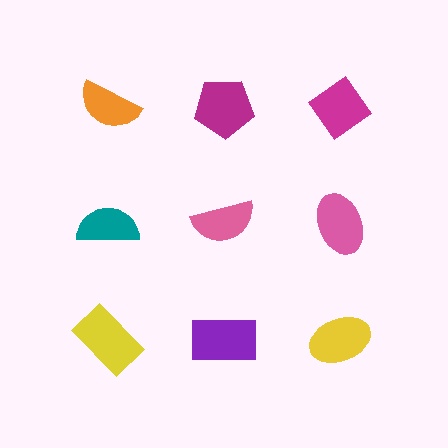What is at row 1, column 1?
An orange semicircle.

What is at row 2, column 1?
A teal semicircle.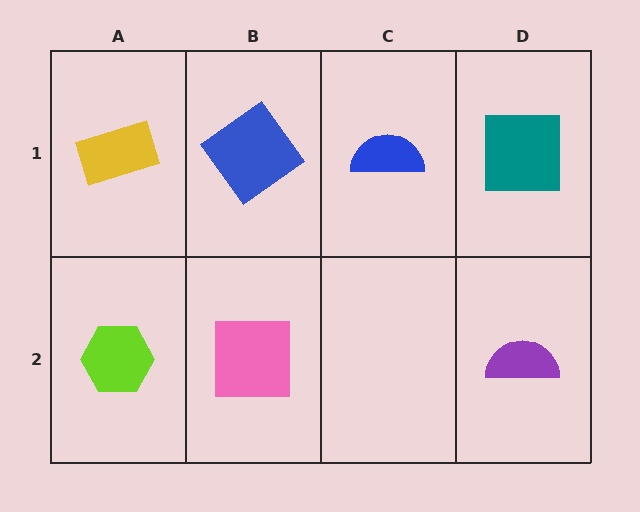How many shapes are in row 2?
3 shapes.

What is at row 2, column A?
A lime hexagon.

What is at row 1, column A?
A yellow rectangle.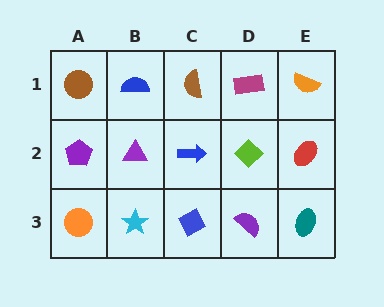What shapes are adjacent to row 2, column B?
A blue semicircle (row 1, column B), a cyan star (row 3, column B), a purple pentagon (row 2, column A), a blue arrow (row 2, column C).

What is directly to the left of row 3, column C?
A cyan star.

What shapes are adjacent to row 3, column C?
A blue arrow (row 2, column C), a cyan star (row 3, column B), a purple semicircle (row 3, column D).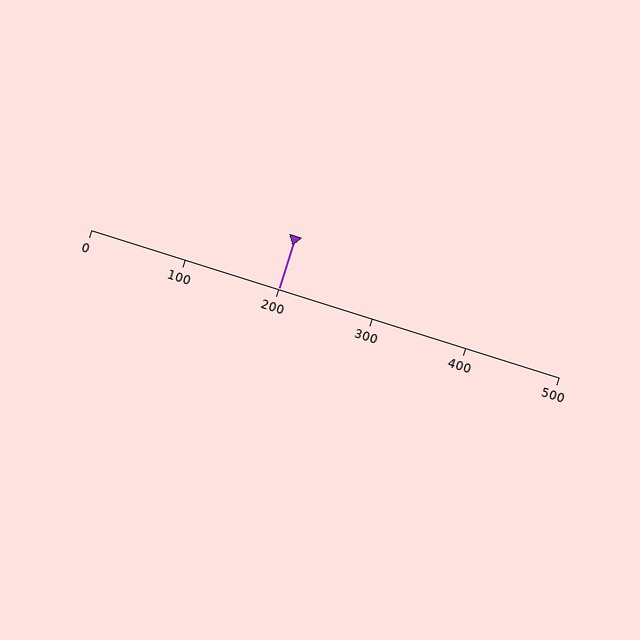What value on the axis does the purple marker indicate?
The marker indicates approximately 200.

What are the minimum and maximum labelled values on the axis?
The axis runs from 0 to 500.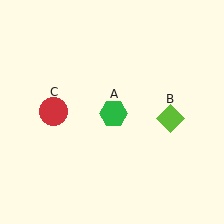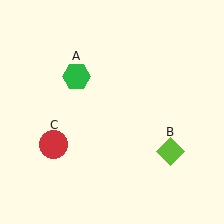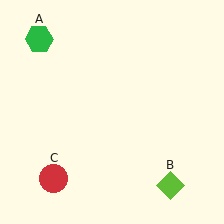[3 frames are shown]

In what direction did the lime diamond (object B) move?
The lime diamond (object B) moved down.